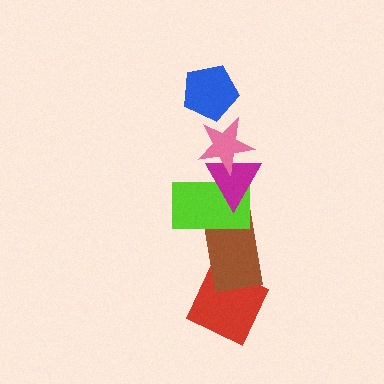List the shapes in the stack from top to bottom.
From top to bottom: the blue pentagon, the pink star, the magenta triangle, the lime rectangle, the brown rectangle, the red diamond.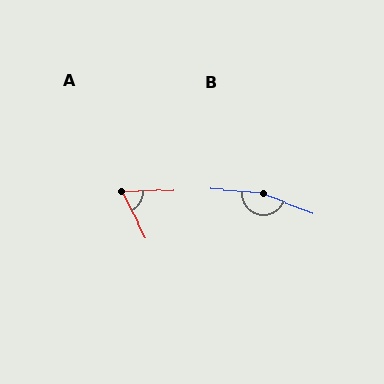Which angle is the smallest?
A, at approximately 66 degrees.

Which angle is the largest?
B, at approximately 163 degrees.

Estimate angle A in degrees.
Approximately 66 degrees.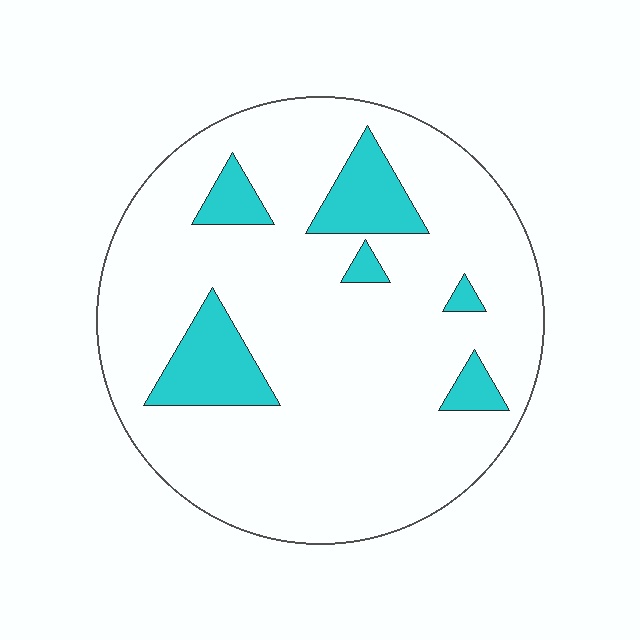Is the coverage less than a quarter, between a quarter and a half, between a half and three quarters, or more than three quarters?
Less than a quarter.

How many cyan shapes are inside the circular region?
6.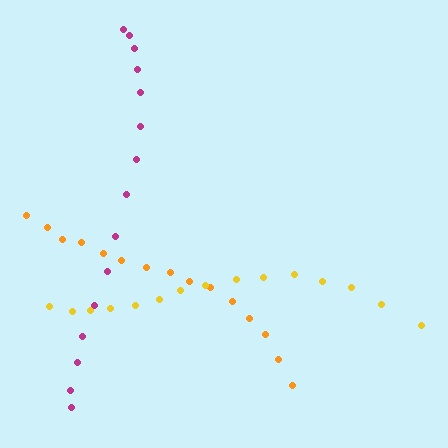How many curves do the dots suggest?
There are 3 distinct paths.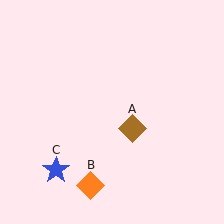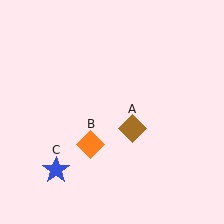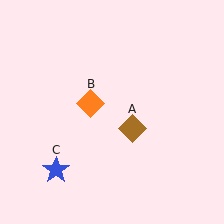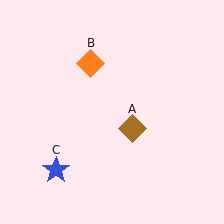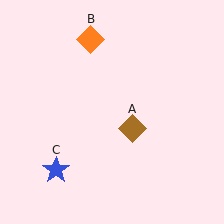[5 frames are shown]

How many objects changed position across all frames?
1 object changed position: orange diamond (object B).